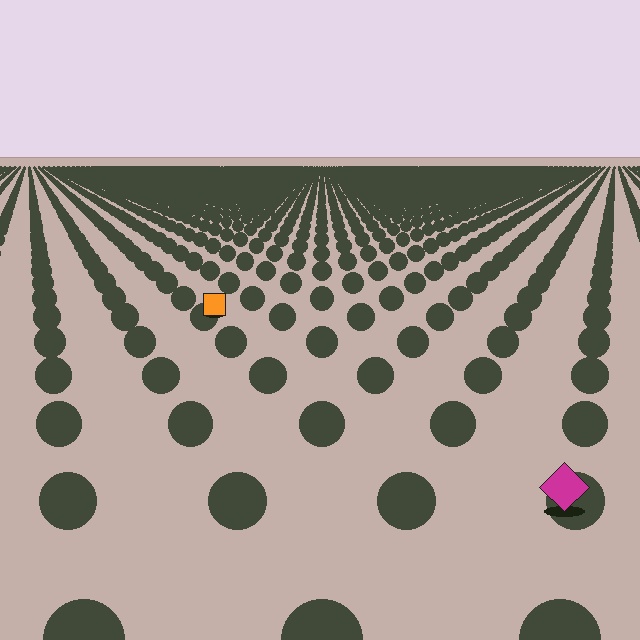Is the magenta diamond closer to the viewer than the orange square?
Yes. The magenta diamond is closer — you can tell from the texture gradient: the ground texture is coarser near it.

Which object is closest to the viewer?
The magenta diamond is closest. The texture marks near it are larger and more spread out.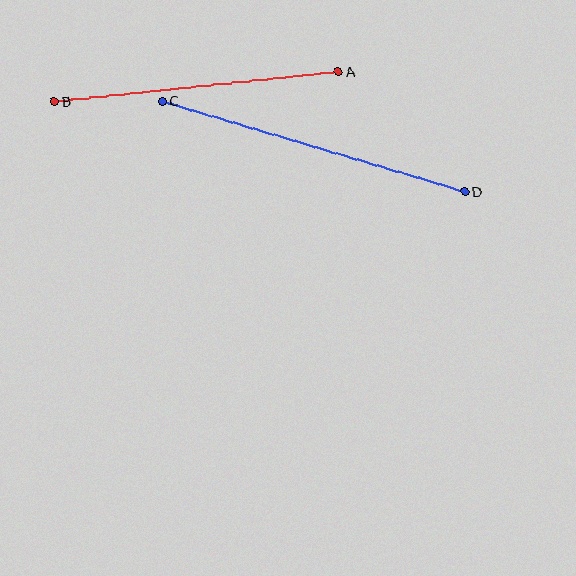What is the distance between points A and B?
The distance is approximately 286 pixels.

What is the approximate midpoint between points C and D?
The midpoint is at approximately (313, 147) pixels.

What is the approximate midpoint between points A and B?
The midpoint is at approximately (196, 87) pixels.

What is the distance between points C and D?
The distance is approximately 316 pixels.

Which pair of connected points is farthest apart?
Points C and D are farthest apart.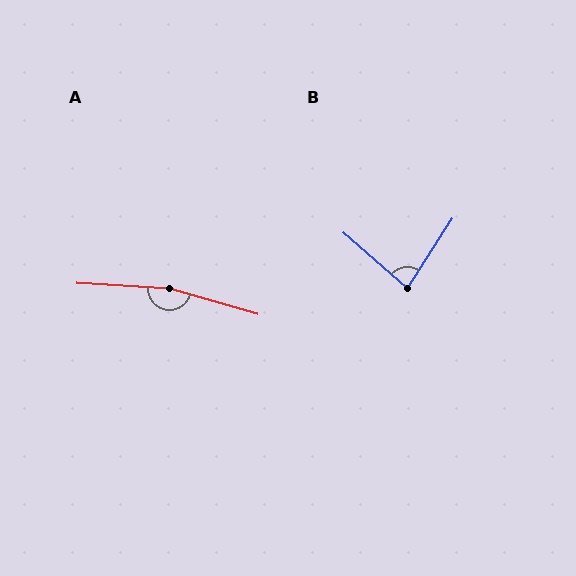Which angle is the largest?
A, at approximately 168 degrees.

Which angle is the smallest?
B, at approximately 82 degrees.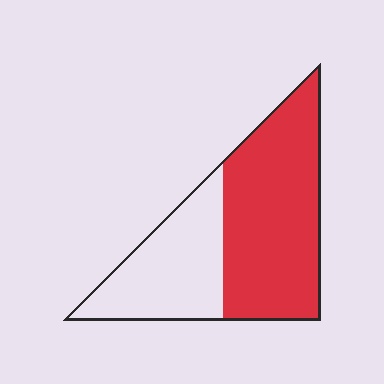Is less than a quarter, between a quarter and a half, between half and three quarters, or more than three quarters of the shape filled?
Between half and three quarters.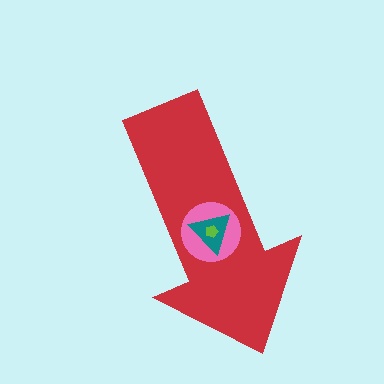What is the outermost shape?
The red arrow.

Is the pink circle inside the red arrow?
Yes.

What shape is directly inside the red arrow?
The pink circle.